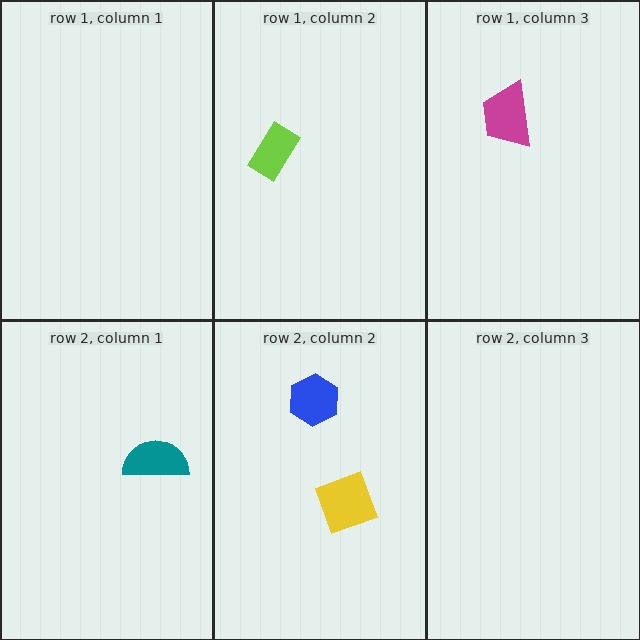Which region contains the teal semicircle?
The row 2, column 1 region.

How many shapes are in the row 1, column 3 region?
1.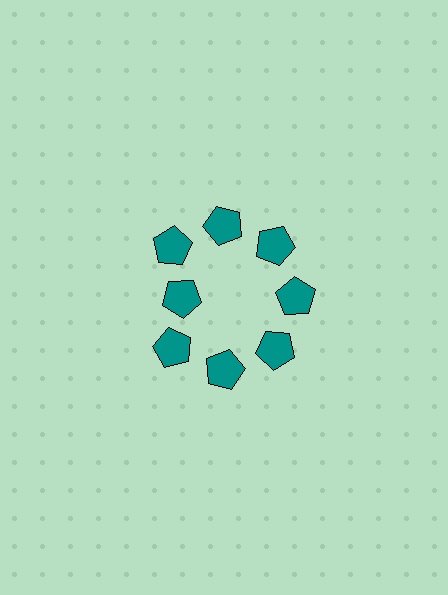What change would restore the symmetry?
The symmetry would be restored by moving it outward, back onto the ring so that all 8 pentagons sit at equal angles and equal distance from the center.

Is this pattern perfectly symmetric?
No. The 8 teal pentagons are arranged in a ring, but one element near the 9 o'clock position is pulled inward toward the center, breaking the 8-fold rotational symmetry.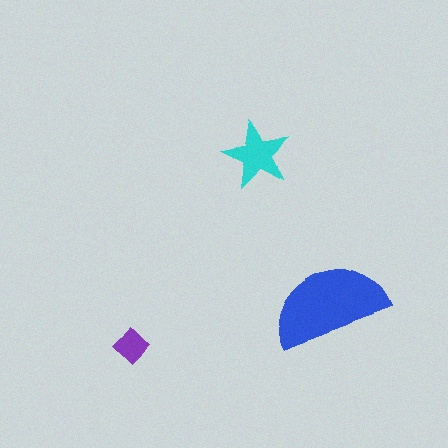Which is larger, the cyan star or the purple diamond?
The cyan star.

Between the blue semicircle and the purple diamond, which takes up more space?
The blue semicircle.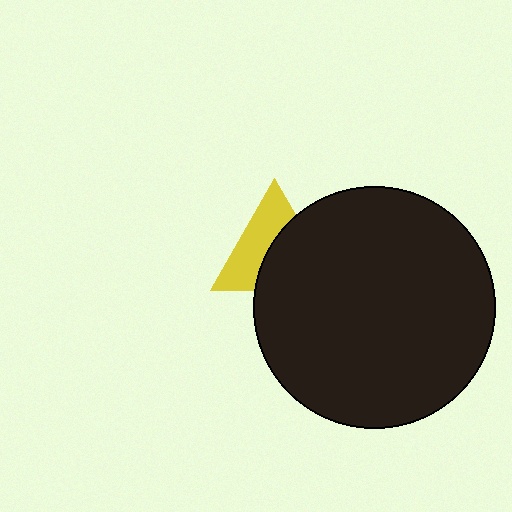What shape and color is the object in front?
The object in front is a black circle.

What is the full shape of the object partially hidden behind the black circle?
The partially hidden object is a yellow triangle.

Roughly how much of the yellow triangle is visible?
About half of it is visible (roughly 49%).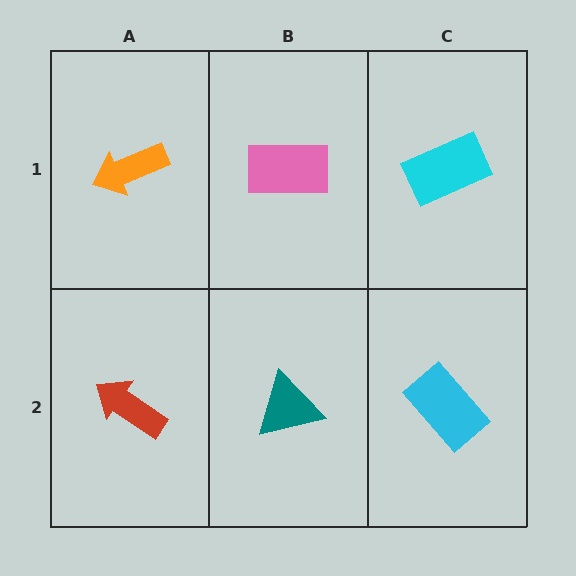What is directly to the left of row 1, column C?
A pink rectangle.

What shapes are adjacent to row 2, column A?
An orange arrow (row 1, column A), a teal triangle (row 2, column B).